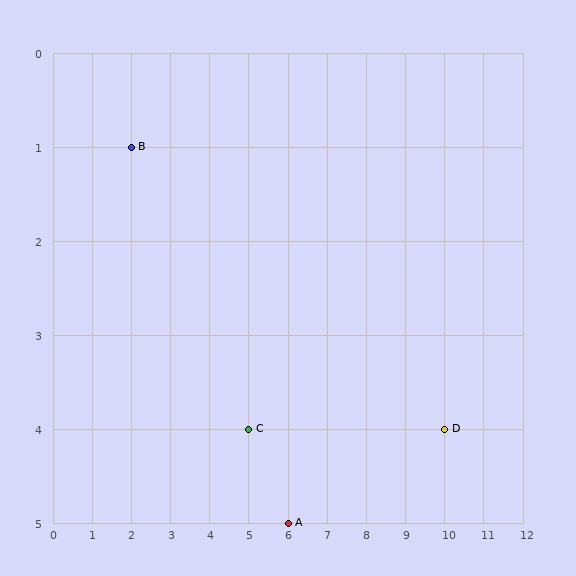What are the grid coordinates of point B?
Point B is at grid coordinates (2, 1).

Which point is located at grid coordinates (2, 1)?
Point B is at (2, 1).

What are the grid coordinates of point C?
Point C is at grid coordinates (5, 4).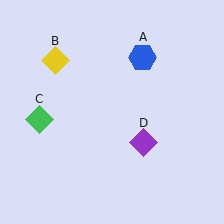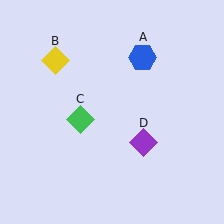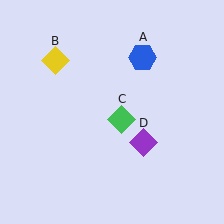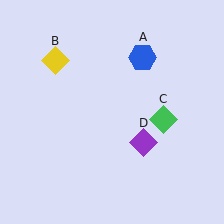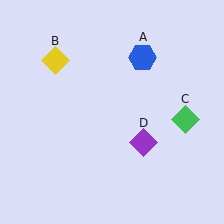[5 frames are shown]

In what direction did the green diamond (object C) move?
The green diamond (object C) moved right.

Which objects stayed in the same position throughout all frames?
Blue hexagon (object A) and yellow diamond (object B) and purple diamond (object D) remained stationary.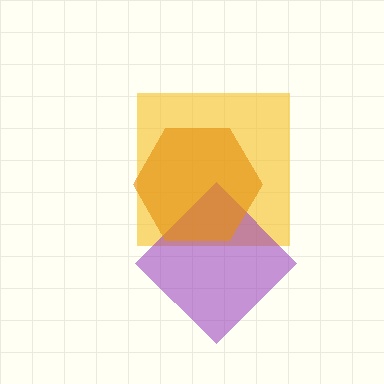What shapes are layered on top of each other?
The layered shapes are: a yellow square, a purple diamond, an orange hexagon.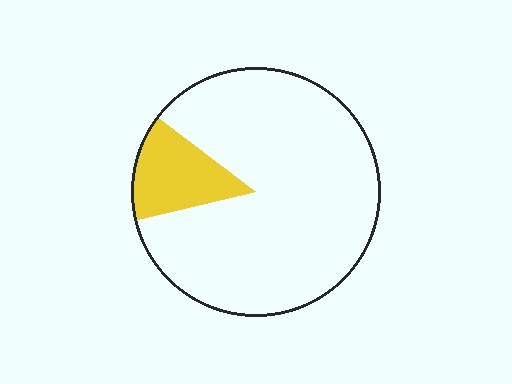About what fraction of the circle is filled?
About one eighth (1/8).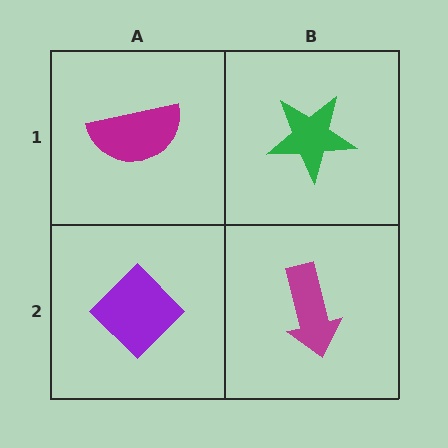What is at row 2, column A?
A purple diamond.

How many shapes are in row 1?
2 shapes.